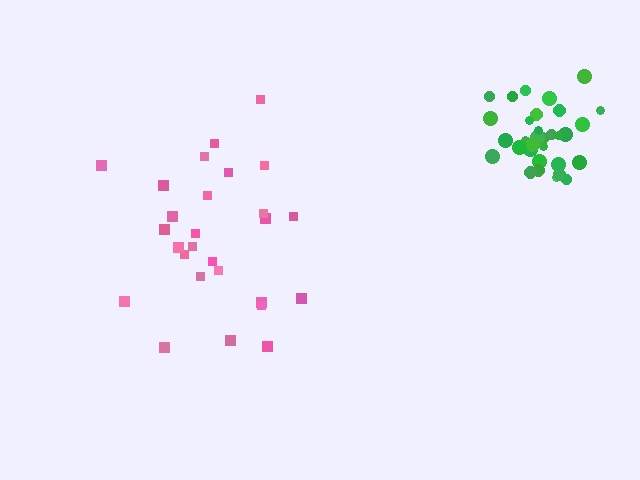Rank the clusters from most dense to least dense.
green, pink.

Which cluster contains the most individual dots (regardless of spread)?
Green (33).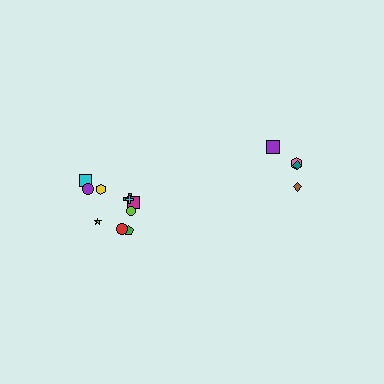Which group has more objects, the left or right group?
The left group.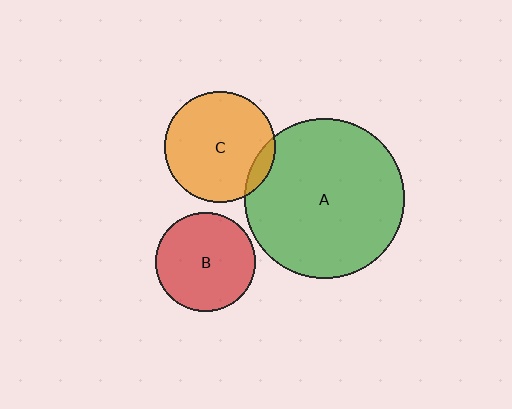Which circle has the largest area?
Circle A (green).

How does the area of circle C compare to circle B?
Approximately 1.2 times.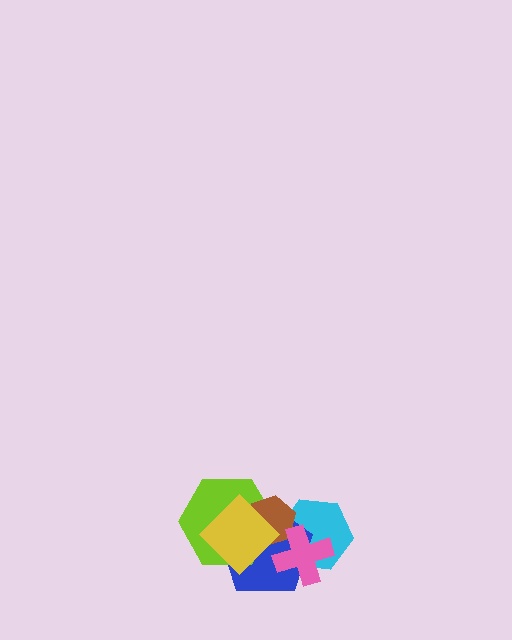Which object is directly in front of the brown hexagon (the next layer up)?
The pink cross is directly in front of the brown hexagon.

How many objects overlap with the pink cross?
3 objects overlap with the pink cross.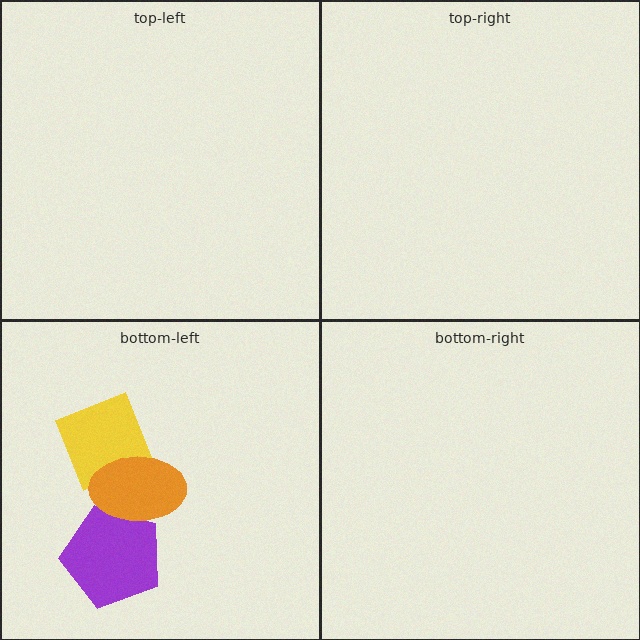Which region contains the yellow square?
The bottom-left region.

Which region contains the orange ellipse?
The bottom-left region.